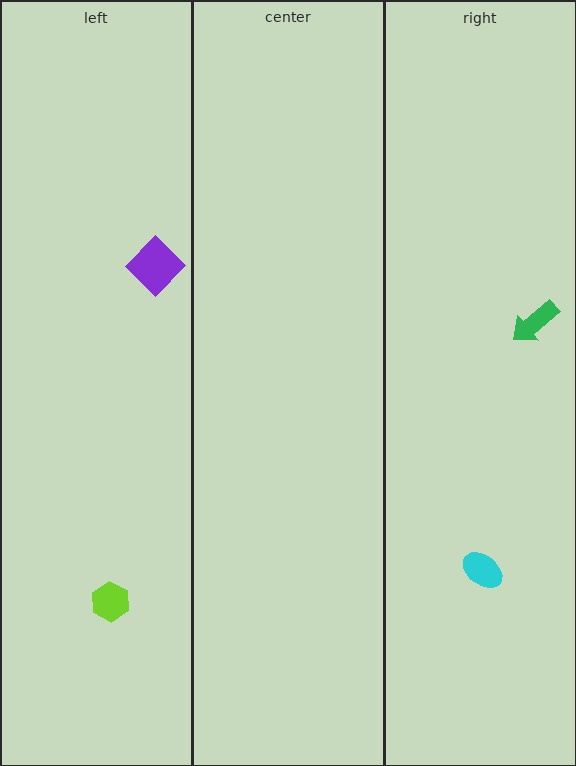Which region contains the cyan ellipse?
The right region.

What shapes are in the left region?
The lime hexagon, the purple diamond.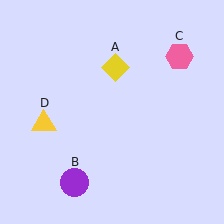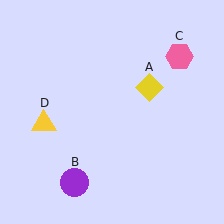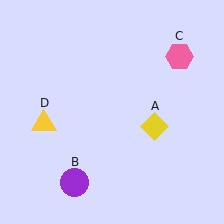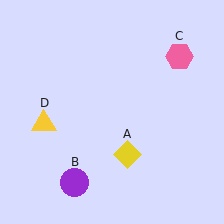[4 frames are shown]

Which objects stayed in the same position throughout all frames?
Purple circle (object B) and pink hexagon (object C) and yellow triangle (object D) remained stationary.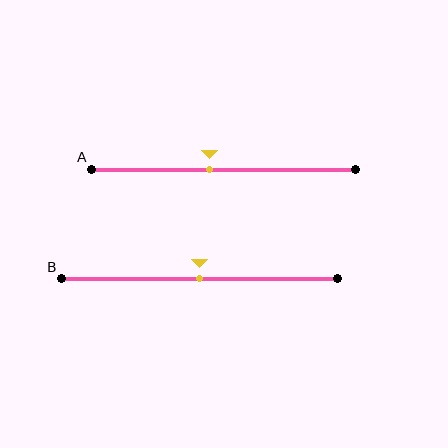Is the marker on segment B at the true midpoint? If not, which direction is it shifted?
Yes, the marker on segment B is at the true midpoint.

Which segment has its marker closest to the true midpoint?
Segment B has its marker closest to the true midpoint.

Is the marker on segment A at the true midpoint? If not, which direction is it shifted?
No, the marker on segment A is shifted to the left by about 5% of the segment length.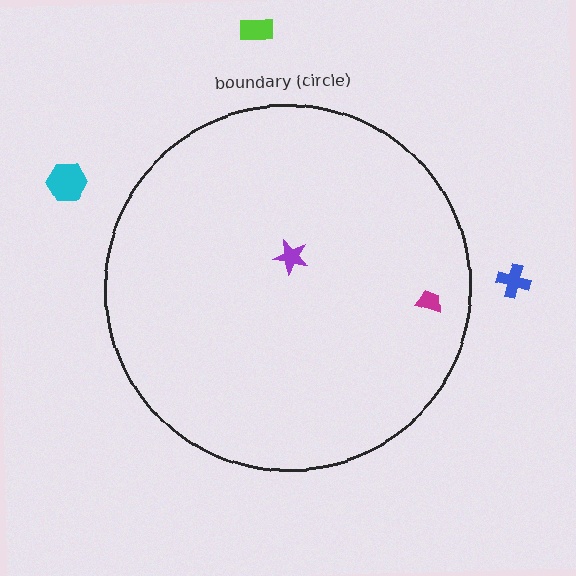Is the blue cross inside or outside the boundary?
Outside.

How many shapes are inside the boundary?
2 inside, 3 outside.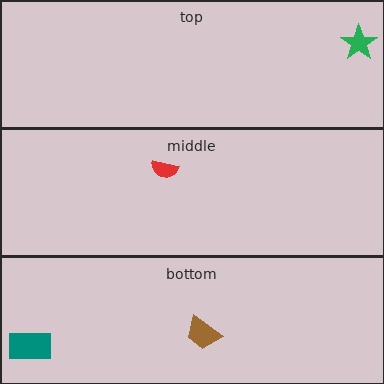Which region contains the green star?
The top region.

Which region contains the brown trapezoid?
The bottom region.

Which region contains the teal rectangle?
The bottom region.